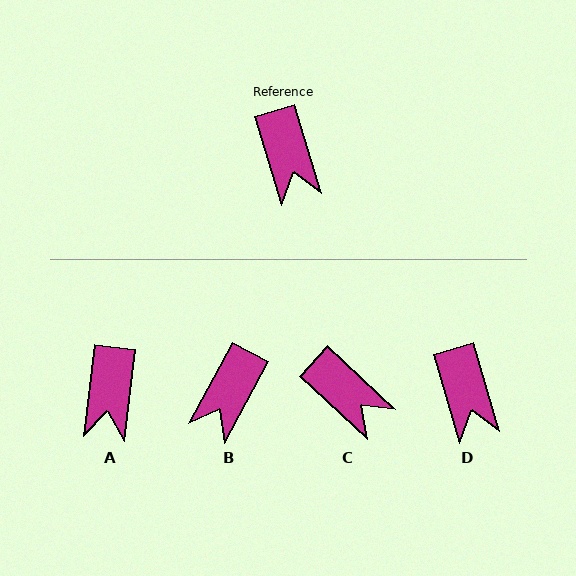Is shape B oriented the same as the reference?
No, it is off by about 45 degrees.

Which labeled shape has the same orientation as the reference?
D.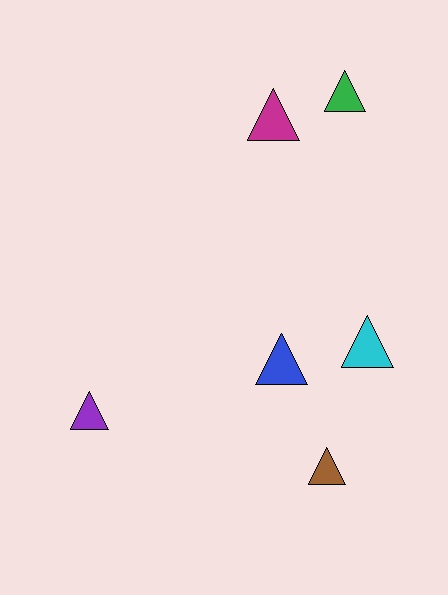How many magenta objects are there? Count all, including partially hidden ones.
There is 1 magenta object.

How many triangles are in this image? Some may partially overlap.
There are 6 triangles.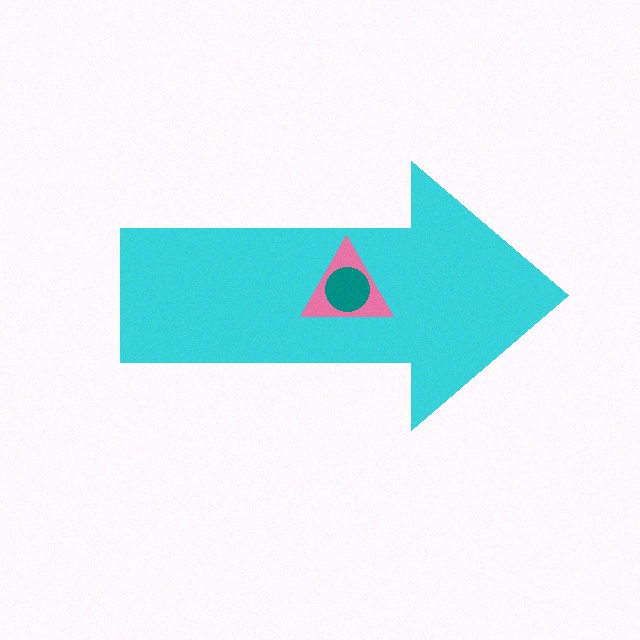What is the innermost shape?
The teal circle.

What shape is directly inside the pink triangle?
The teal circle.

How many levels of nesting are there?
3.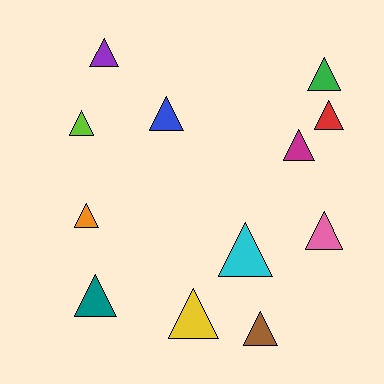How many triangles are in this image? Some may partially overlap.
There are 12 triangles.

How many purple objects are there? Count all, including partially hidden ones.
There is 1 purple object.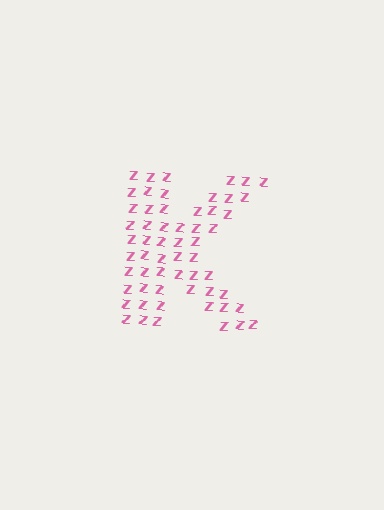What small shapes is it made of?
It is made of small letter Z's.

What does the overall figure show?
The overall figure shows the letter K.